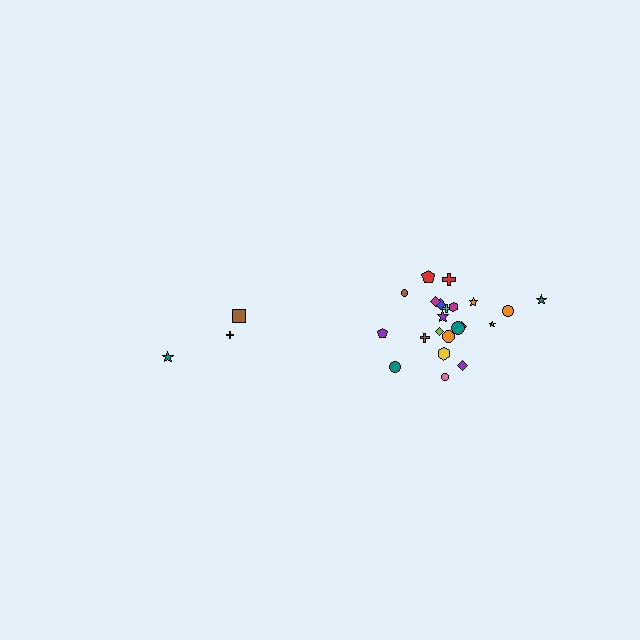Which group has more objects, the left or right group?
The right group.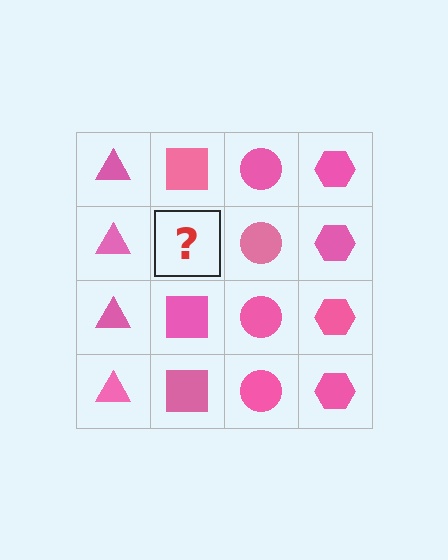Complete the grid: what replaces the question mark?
The question mark should be replaced with a pink square.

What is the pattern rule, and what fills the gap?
The rule is that each column has a consistent shape. The gap should be filled with a pink square.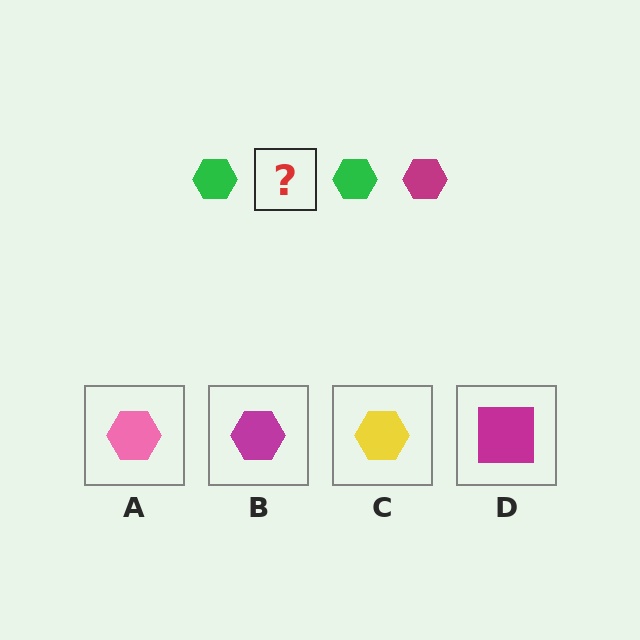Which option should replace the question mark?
Option B.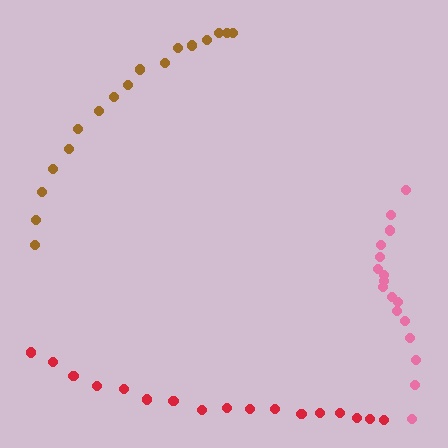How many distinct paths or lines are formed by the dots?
There are 3 distinct paths.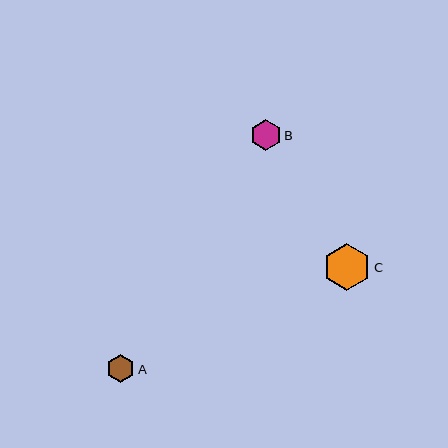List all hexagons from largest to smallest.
From largest to smallest: C, B, A.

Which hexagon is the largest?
Hexagon C is the largest with a size of approximately 47 pixels.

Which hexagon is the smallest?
Hexagon A is the smallest with a size of approximately 28 pixels.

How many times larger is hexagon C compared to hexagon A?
Hexagon C is approximately 1.7 times the size of hexagon A.